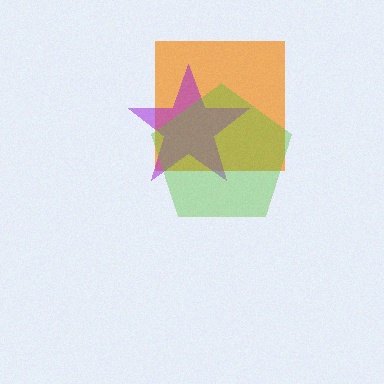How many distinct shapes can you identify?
There are 3 distinct shapes: an orange square, a purple star, a lime pentagon.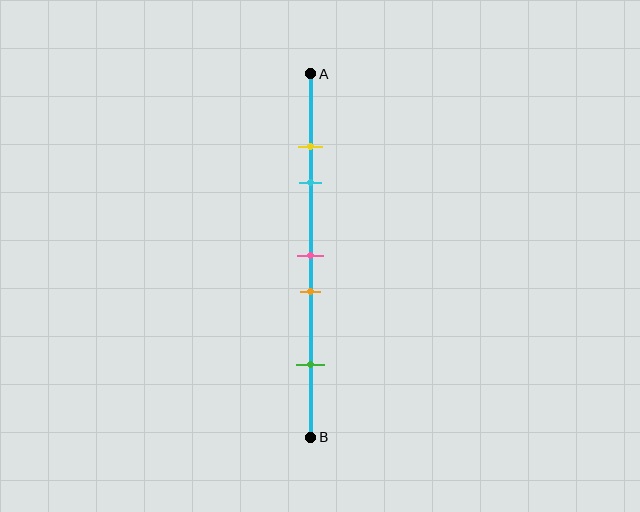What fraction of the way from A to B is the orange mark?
The orange mark is approximately 60% (0.6) of the way from A to B.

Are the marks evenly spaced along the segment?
No, the marks are not evenly spaced.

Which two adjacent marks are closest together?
The yellow and cyan marks are the closest adjacent pair.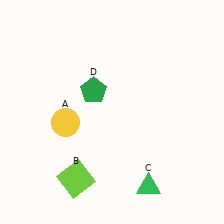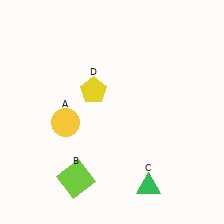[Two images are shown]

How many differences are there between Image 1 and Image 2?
There is 1 difference between the two images.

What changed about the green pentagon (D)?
In Image 1, D is green. In Image 2, it changed to yellow.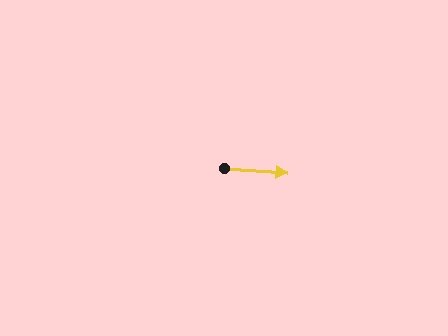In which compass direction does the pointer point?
East.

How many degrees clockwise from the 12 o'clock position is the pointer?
Approximately 94 degrees.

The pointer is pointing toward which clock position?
Roughly 3 o'clock.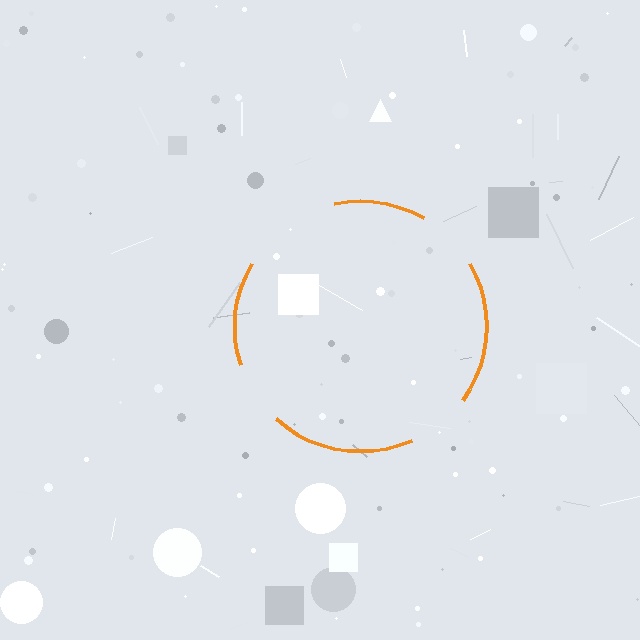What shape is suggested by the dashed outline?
The dashed outline suggests a circle.